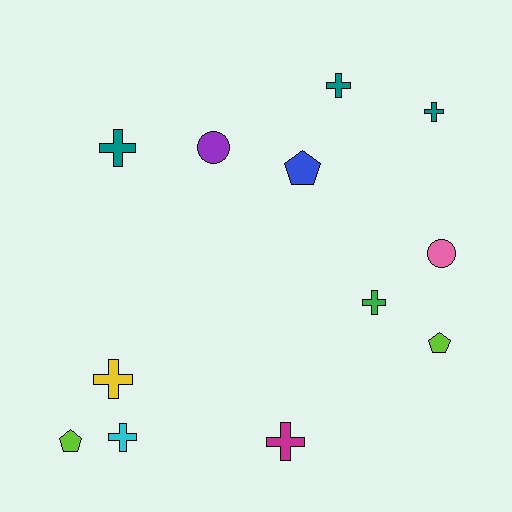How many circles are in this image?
There are 2 circles.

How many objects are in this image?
There are 12 objects.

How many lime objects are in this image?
There are 2 lime objects.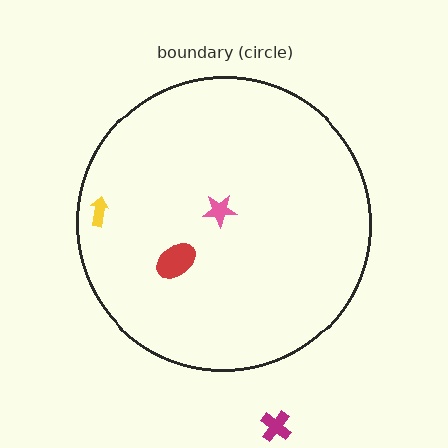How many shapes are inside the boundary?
3 inside, 1 outside.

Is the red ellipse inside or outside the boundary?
Inside.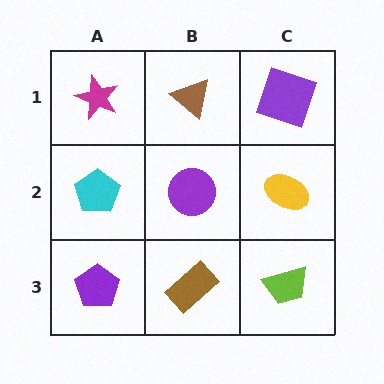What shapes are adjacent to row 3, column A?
A cyan pentagon (row 2, column A), a brown rectangle (row 3, column B).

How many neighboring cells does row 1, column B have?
3.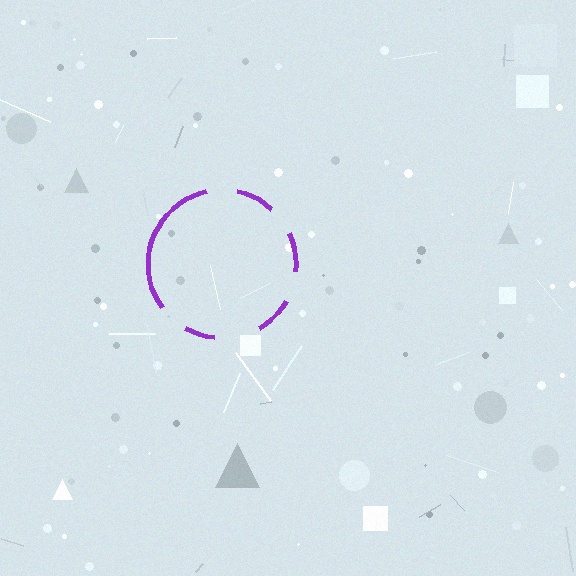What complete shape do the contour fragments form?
The contour fragments form a circle.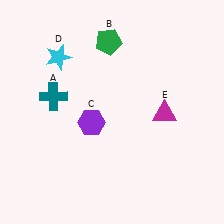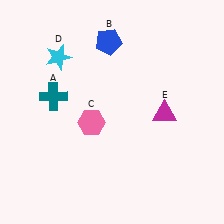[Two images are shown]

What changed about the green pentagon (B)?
In Image 1, B is green. In Image 2, it changed to blue.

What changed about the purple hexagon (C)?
In Image 1, C is purple. In Image 2, it changed to pink.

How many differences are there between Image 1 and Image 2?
There are 2 differences between the two images.